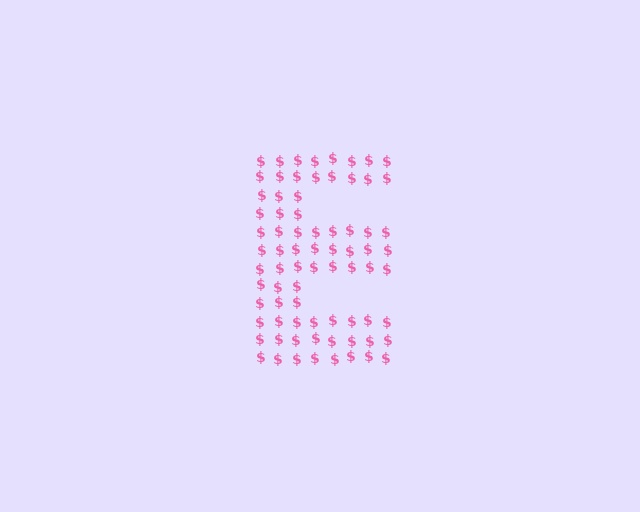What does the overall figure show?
The overall figure shows the letter E.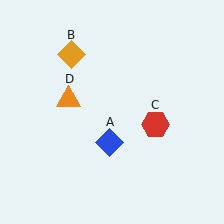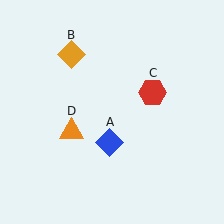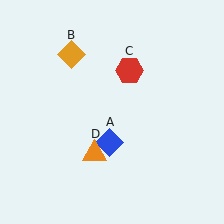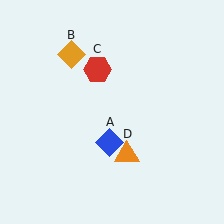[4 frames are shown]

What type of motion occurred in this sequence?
The red hexagon (object C), orange triangle (object D) rotated counterclockwise around the center of the scene.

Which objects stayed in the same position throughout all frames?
Blue diamond (object A) and orange diamond (object B) remained stationary.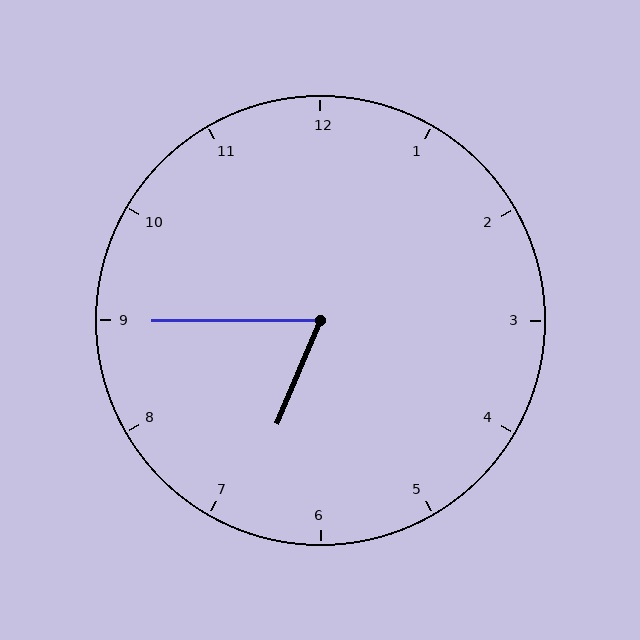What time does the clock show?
6:45.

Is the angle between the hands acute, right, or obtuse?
It is acute.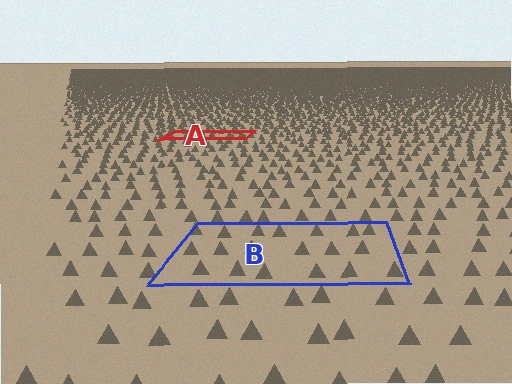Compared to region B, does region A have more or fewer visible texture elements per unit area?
Region A has more texture elements per unit area — they are packed more densely because it is farther away.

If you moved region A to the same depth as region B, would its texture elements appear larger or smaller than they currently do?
They would appear larger. At a closer depth, the same texture elements are projected at a bigger on-screen size.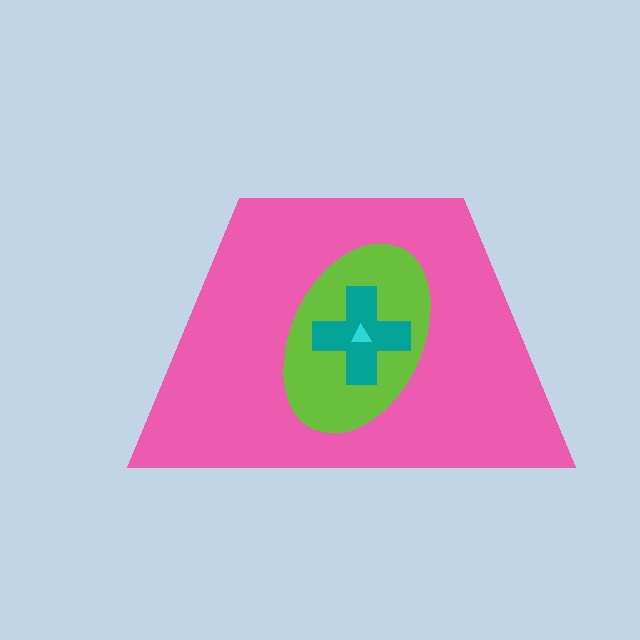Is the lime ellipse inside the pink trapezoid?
Yes.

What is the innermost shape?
The cyan triangle.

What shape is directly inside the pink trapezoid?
The lime ellipse.